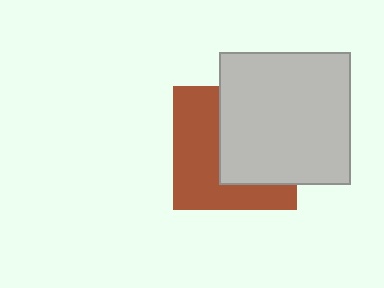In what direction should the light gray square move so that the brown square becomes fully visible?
The light gray square should move right. That is the shortest direction to clear the overlap and leave the brown square fully visible.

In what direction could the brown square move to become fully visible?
The brown square could move left. That would shift it out from behind the light gray square entirely.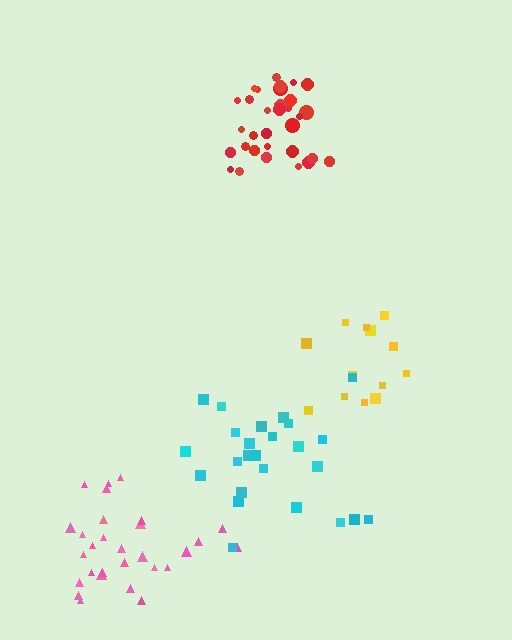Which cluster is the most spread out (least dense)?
Yellow.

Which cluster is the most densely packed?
Red.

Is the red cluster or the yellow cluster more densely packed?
Red.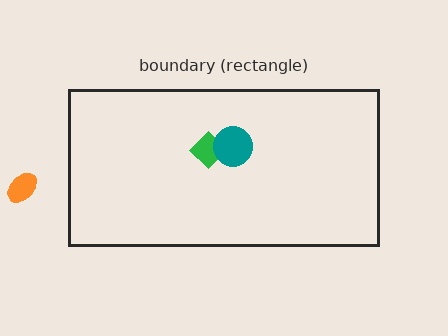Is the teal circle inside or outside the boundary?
Inside.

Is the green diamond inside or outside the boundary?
Inside.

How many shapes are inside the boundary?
2 inside, 1 outside.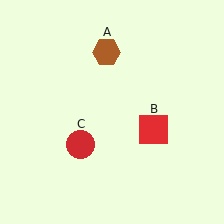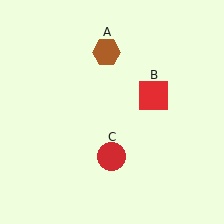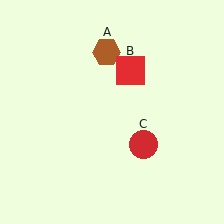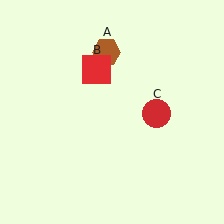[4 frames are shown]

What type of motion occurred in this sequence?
The red square (object B), red circle (object C) rotated counterclockwise around the center of the scene.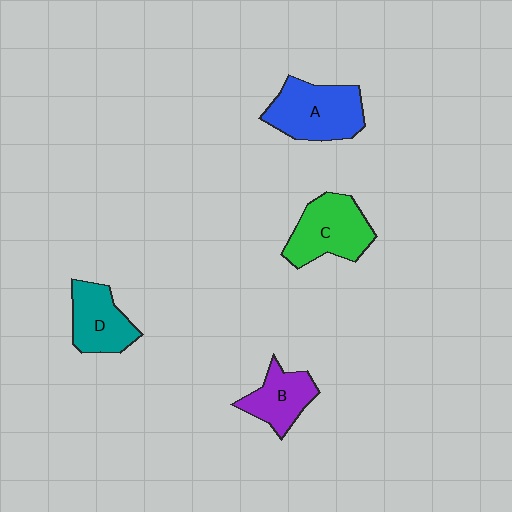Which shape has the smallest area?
Shape B (purple).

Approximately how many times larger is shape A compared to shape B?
Approximately 1.5 times.